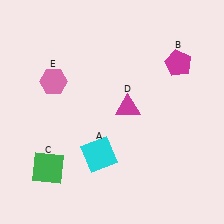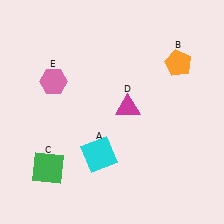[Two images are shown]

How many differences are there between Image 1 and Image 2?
There is 1 difference between the two images.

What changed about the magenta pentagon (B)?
In Image 1, B is magenta. In Image 2, it changed to orange.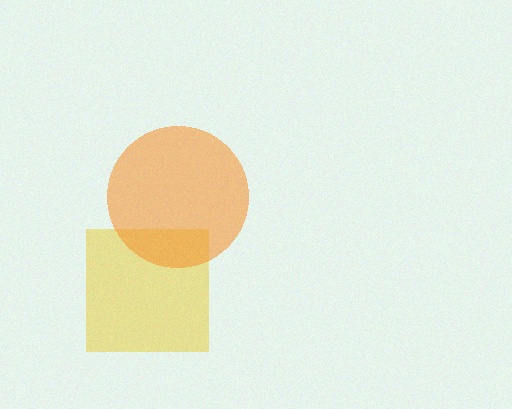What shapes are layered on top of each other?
The layered shapes are: a yellow square, an orange circle.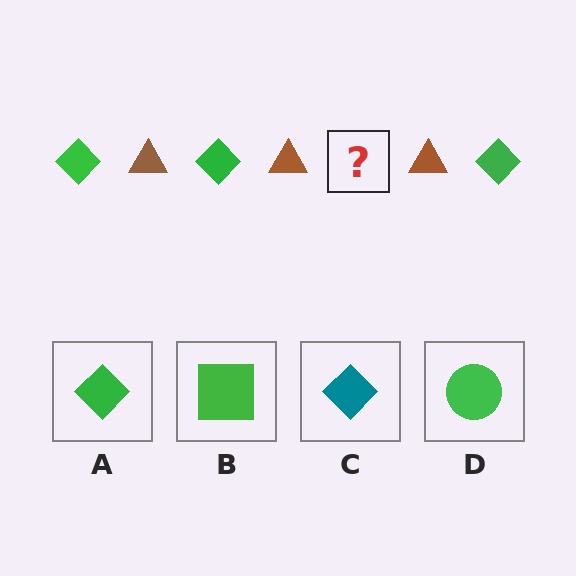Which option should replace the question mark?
Option A.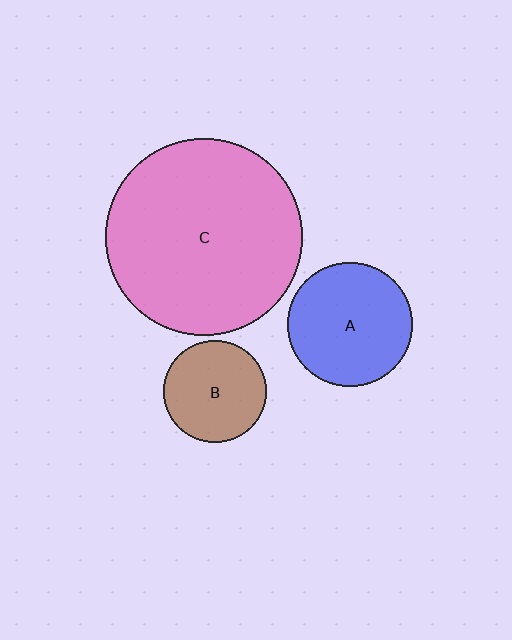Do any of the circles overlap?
No, none of the circles overlap.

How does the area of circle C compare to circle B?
Approximately 3.7 times.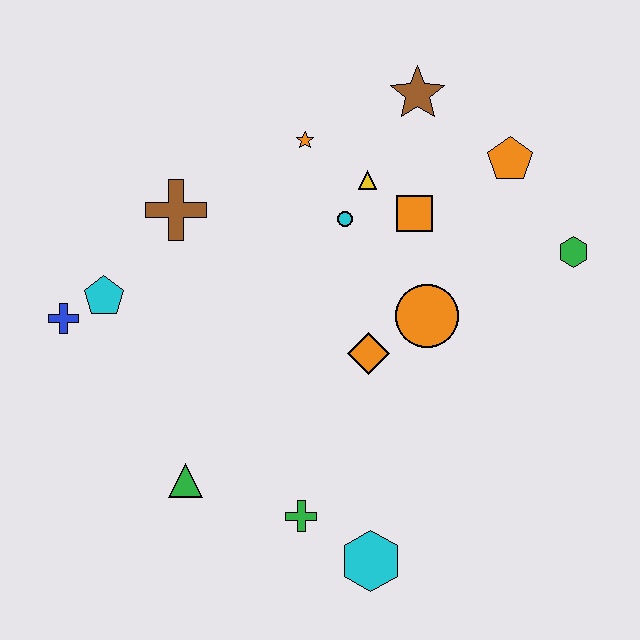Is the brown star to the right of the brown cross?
Yes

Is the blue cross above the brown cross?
No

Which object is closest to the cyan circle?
The yellow triangle is closest to the cyan circle.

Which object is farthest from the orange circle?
The blue cross is farthest from the orange circle.